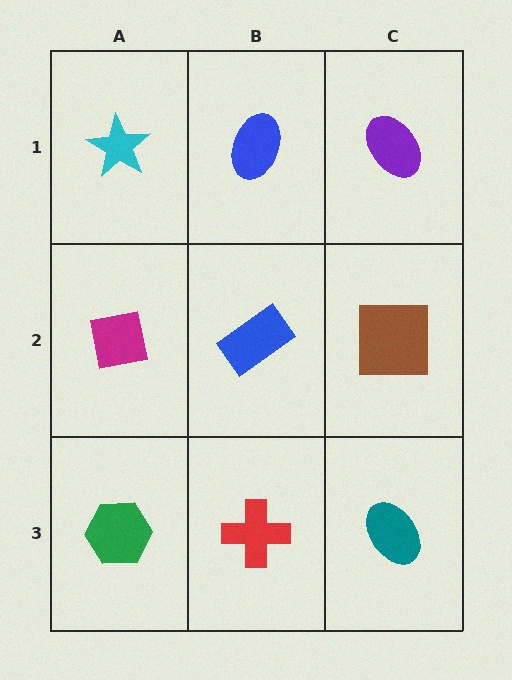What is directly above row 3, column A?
A magenta square.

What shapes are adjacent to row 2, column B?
A blue ellipse (row 1, column B), a red cross (row 3, column B), a magenta square (row 2, column A), a brown square (row 2, column C).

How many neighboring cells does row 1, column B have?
3.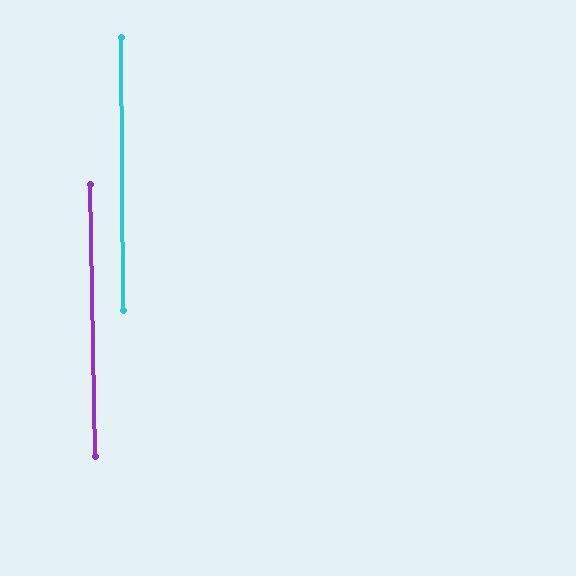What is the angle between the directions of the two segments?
Approximately 1 degree.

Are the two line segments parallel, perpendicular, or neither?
Parallel — their directions differ by only 0.6°.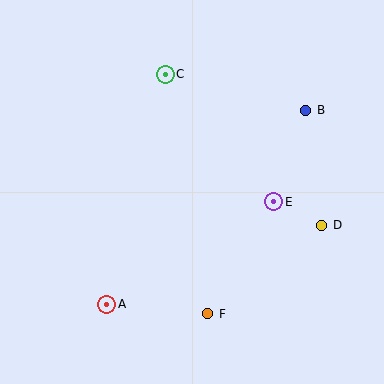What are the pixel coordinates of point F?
Point F is at (208, 314).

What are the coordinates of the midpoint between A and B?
The midpoint between A and B is at (206, 207).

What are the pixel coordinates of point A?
Point A is at (107, 304).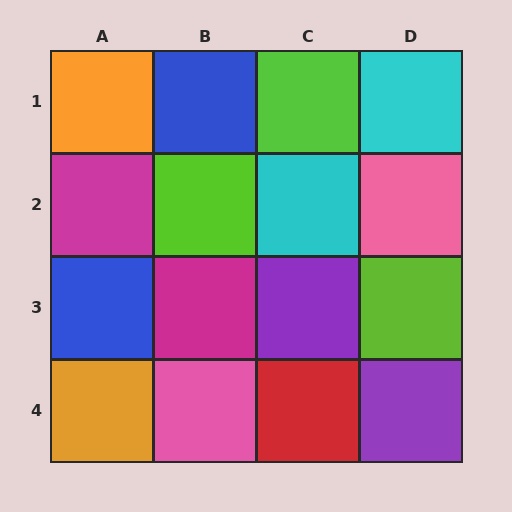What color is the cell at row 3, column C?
Purple.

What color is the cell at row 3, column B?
Magenta.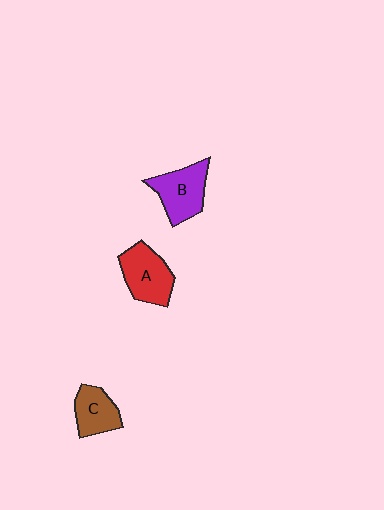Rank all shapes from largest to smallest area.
From largest to smallest: B (purple), A (red), C (brown).